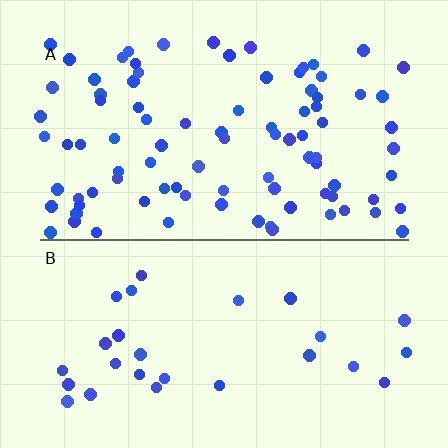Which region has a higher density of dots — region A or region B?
A (the top).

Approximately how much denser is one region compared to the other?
Approximately 3.1× — region A over region B.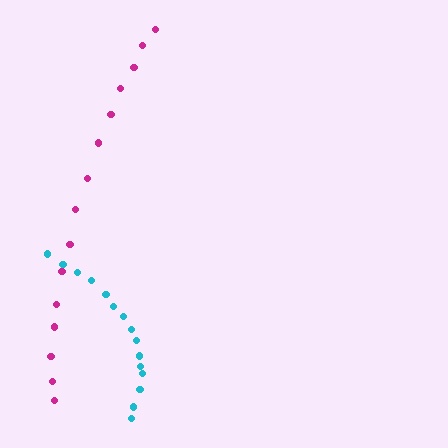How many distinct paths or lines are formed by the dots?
There are 2 distinct paths.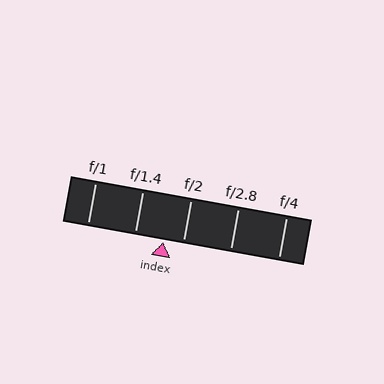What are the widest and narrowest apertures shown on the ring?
The widest aperture shown is f/1 and the narrowest is f/4.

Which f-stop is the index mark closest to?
The index mark is closest to f/2.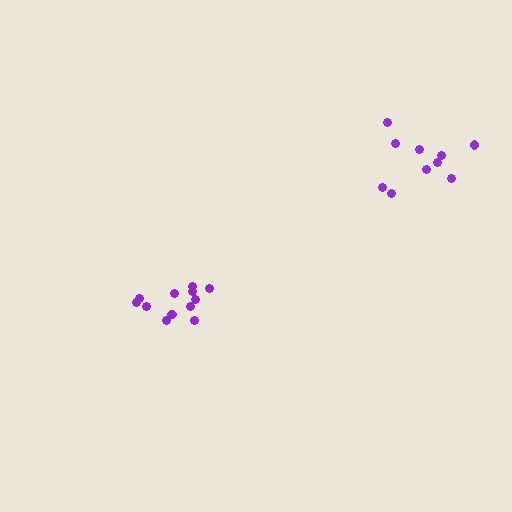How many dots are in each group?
Group 1: 10 dots, Group 2: 12 dots (22 total).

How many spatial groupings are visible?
There are 2 spatial groupings.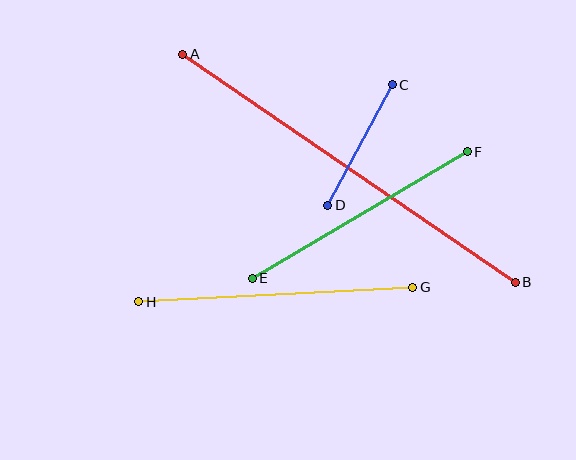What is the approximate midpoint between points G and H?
The midpoint is at approximately (276, 295) pixels.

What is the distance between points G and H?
The distance is approximately 275 pixels.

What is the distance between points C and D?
The distance is approximately 137 pixels.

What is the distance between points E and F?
The distance is approximately 249 pixels.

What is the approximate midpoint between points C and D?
The midpoint is at approximately (360, 145) pixels.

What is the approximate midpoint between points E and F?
The midpoint is at approximately (360, 215) pixels.